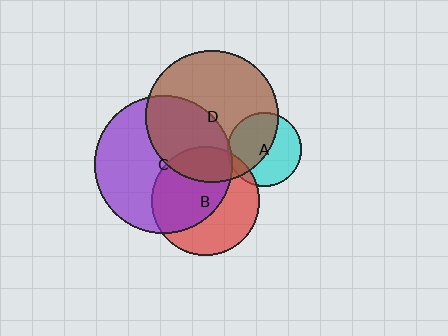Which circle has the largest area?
Circle C (purple).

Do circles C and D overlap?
Yes.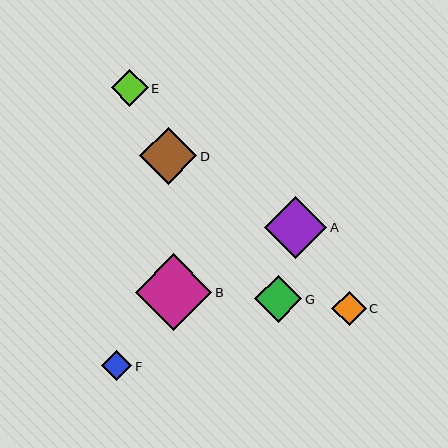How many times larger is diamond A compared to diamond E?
Diamond A is approximately 1.7 times the size of diamond E.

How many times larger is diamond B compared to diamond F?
Diamond B is approximately 2.5 times the size of diamond F.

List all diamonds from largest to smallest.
From largest to smallest: B, A, D, G, E, C, F.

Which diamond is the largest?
Diamond B is the largest with a size of approximately 77 pixels.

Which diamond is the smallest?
Diamond F is the smallest with a size of approximately 30 pixels.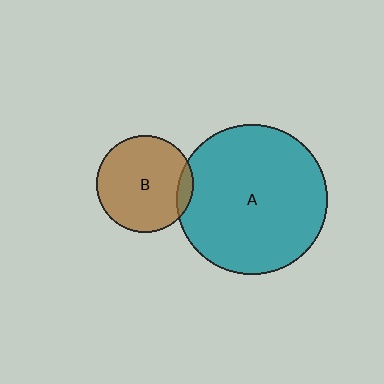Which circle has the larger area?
Circle A (teal).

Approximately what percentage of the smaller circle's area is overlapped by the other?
Approximately 10%.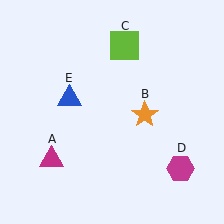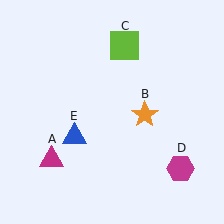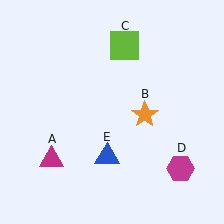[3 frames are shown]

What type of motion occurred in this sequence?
The blue triangle (object E) rotated counterclockwise around the center of the scene.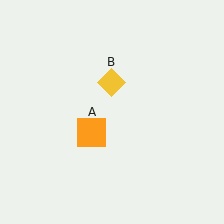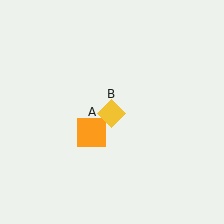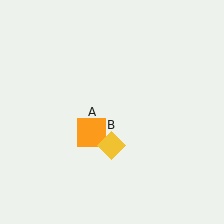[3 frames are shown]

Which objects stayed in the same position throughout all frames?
Orange square (object A) remained stationary.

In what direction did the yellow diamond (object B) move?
The yellow diamond (object B) moved down.